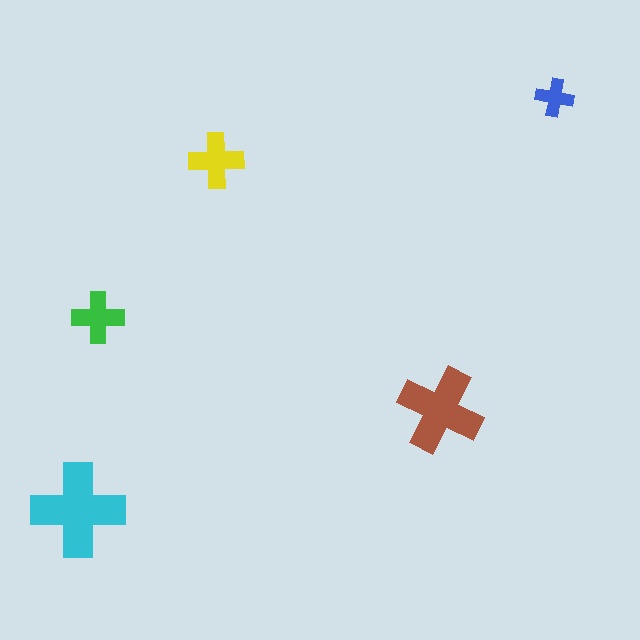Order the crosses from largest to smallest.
the cyan one, the brown one, the yellow one, the green one, the blue one.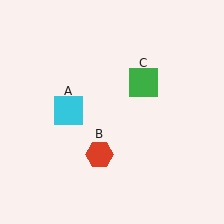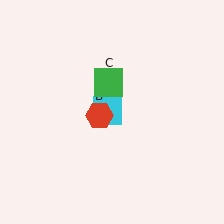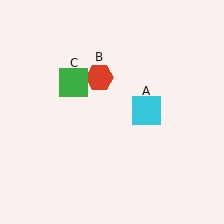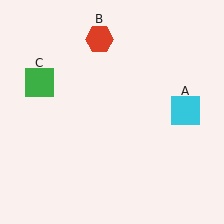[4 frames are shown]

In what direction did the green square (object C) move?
The green square (object C) moved left.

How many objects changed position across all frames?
3 objects changed position: cyan square (object A), red hexagon (object B), green square (object C).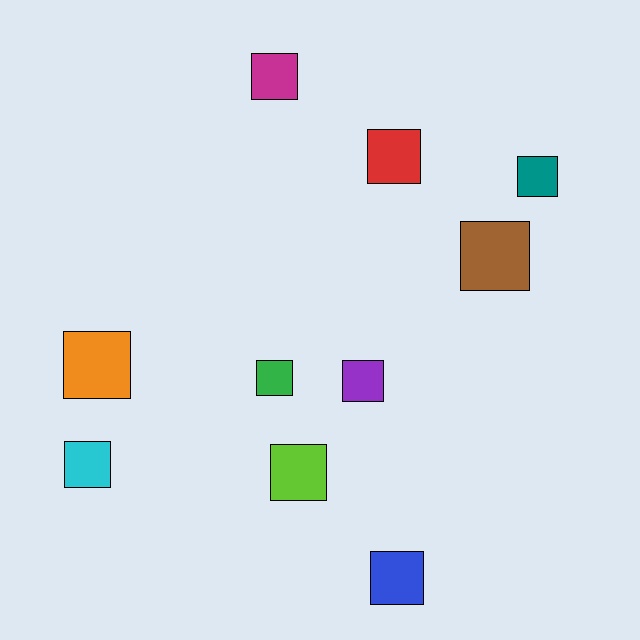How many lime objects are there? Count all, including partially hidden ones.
There is 1 lime object.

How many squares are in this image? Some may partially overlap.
There are 10 squares.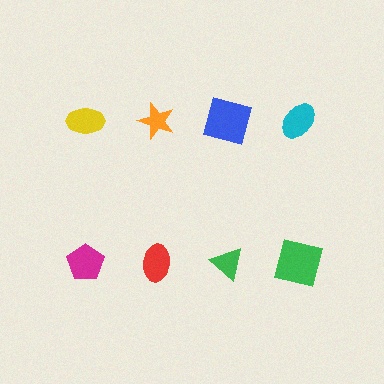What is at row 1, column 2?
An orange star.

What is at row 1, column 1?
A yellow ellipse.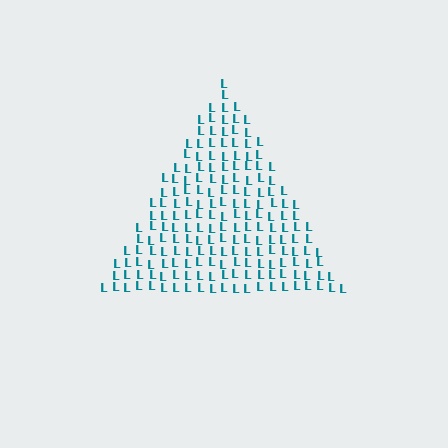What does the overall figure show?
The overall figure shows a triangle.